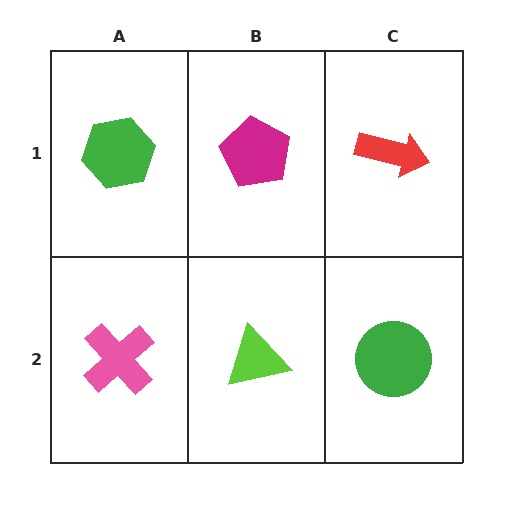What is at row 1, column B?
A magenta pentagon.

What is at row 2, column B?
A lime triangle.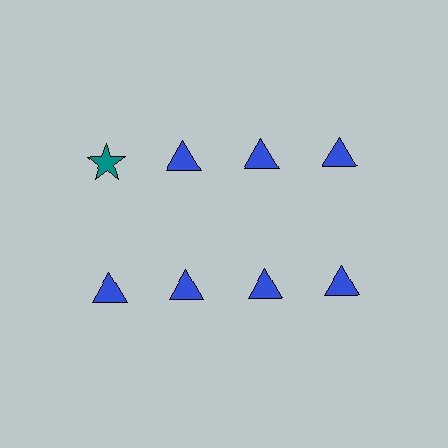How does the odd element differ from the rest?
It differs in both color (teal instead of blue) and shape (star instead of triangle).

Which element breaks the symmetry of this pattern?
The teal star in the top row, leftmost column breaks the symmetry. All other shapes are blue triangles.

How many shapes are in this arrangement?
There are 8 shapes arranged in a grid pattern.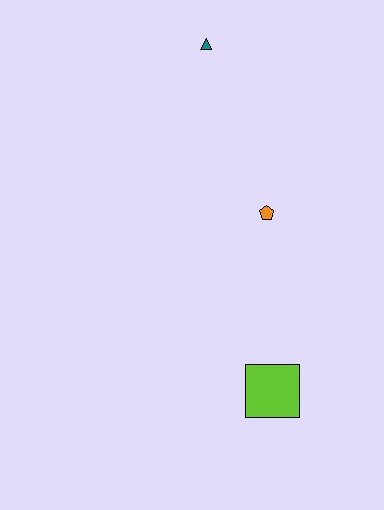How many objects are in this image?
There are 3 objects.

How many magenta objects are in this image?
There are no magenta objects.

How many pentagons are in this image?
There is 1 pentagon.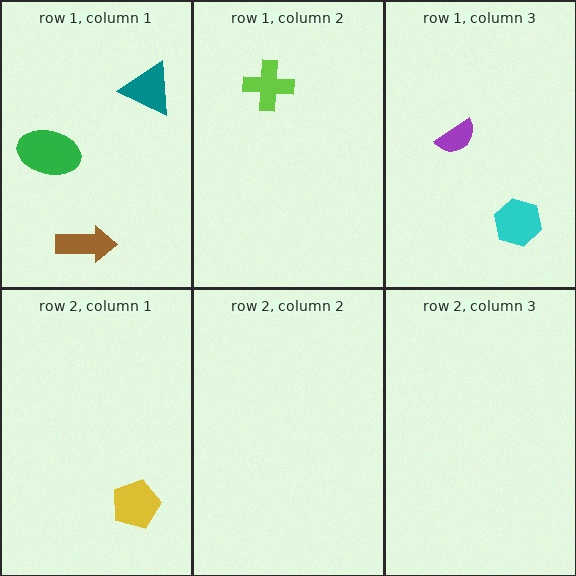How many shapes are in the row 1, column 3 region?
2.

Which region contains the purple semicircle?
The row 1, column 3 region.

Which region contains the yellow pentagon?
The row 2, column 1 region.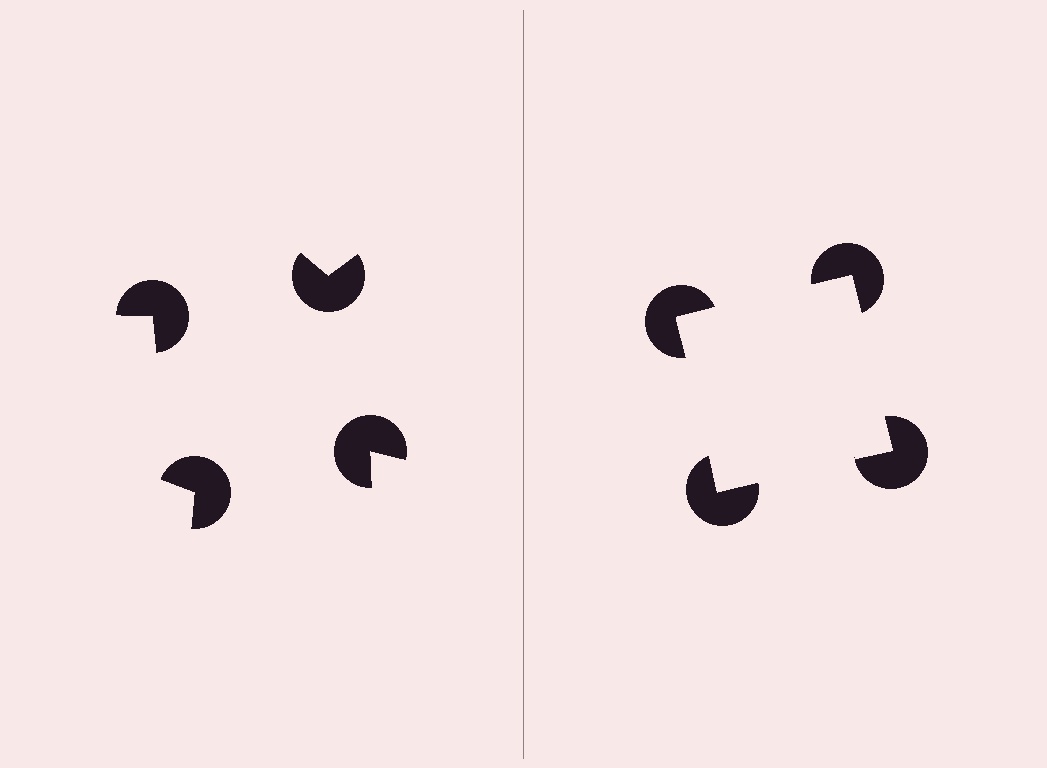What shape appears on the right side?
An illusory square.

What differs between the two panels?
The pac-man discs are positioned identically on both sides; only the wedge orientations differ. On the right they align to a square; on the left they are misaligned.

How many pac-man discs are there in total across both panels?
8 — 4 on each side.